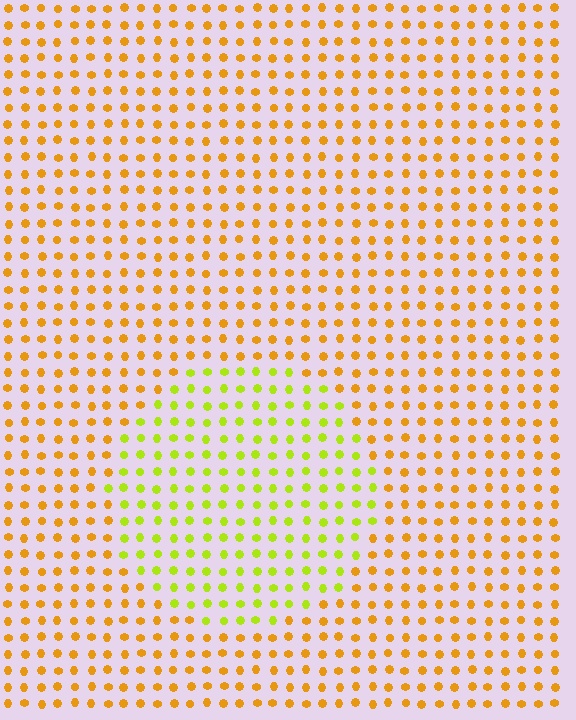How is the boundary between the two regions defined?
The boundary is defined purely by a slight shift in hue (about 40 degrees). Spacing, size, and orientation are identical on both sides.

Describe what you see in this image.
The image is filled with small orange elements in a uniform arrangement. A circle-shaped region is visible where the elements are tinted to a slightly different hue, forming a subtle color boundary.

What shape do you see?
I see a circle.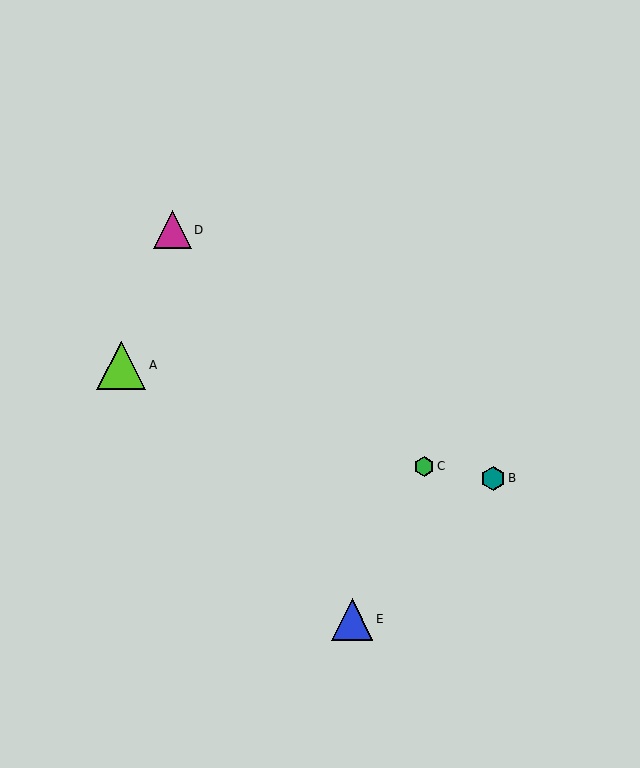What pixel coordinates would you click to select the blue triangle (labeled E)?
Click at (352, 619) to select the blue triangle E.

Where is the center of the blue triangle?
The center of the blue triangle is at (352, 619).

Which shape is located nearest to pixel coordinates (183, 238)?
The magenta triangle (labeled D) at (172, 230) is nearest to that location.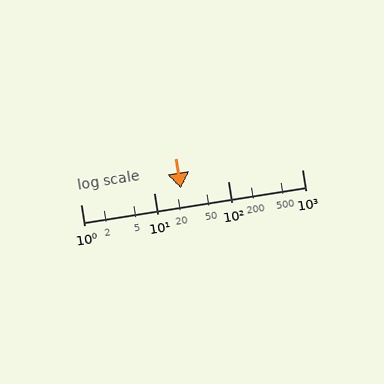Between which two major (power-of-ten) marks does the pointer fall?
The pointer is between 10 and 100.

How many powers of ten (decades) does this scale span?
The scale spans 3 decades, from 1 to 1000.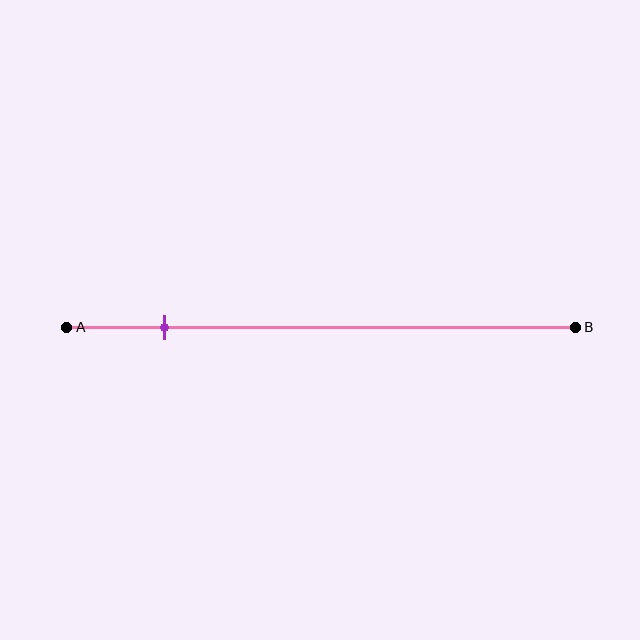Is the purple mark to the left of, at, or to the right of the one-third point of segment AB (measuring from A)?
The purple mark is to the left of the one-third point of segment AB.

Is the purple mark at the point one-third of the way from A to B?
No, the mark is at about 20% from A, not at the 33% one-third point.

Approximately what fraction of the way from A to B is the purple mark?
The purple mark is approximately 20% of the way from A to B.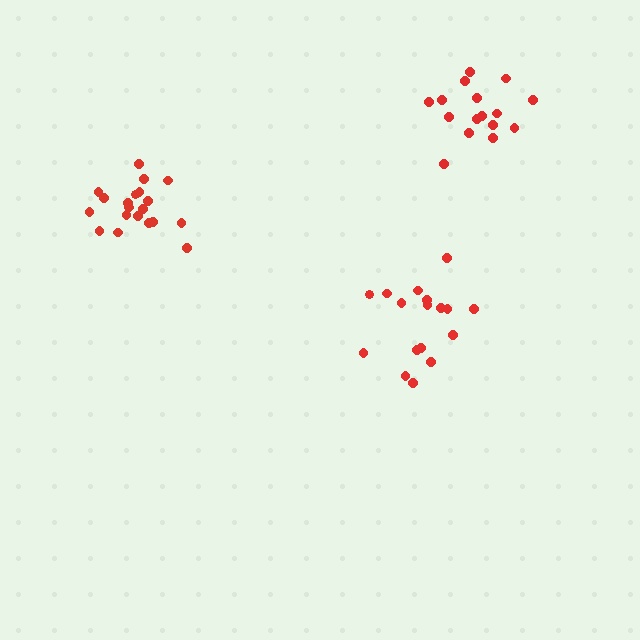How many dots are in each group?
Group 1: 17 dots, Group 2: 20 dots, Group 3: 16 dots (53 total).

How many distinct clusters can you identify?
There are 3 distinct clusters.